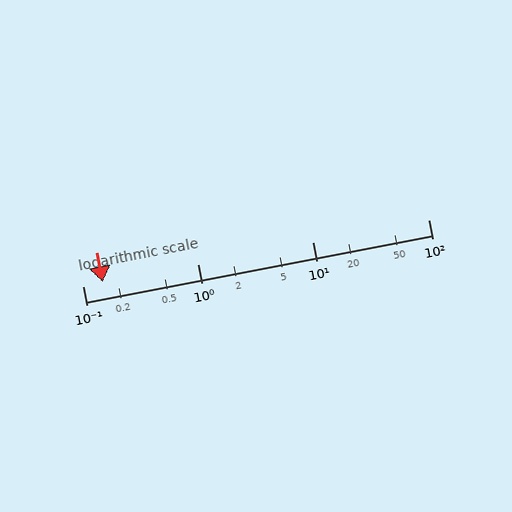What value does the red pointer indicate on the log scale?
The pointer indicates approximately 0.15.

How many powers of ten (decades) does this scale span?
The scale spans 3 decades, from 0.1 to 100.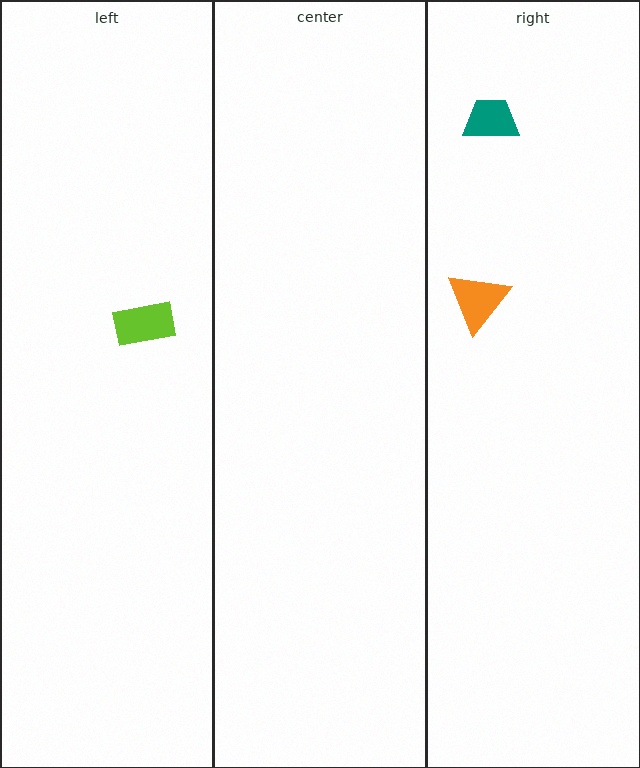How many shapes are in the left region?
1.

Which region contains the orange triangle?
The right region.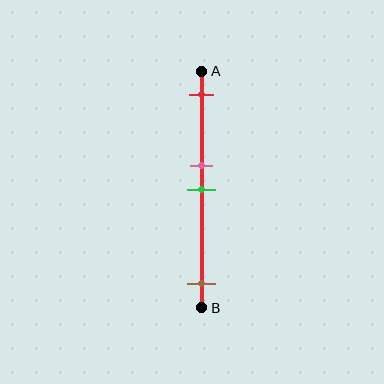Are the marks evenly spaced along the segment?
No, the marks are not evenly spaced.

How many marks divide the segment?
There are 4 marks dividing the segment.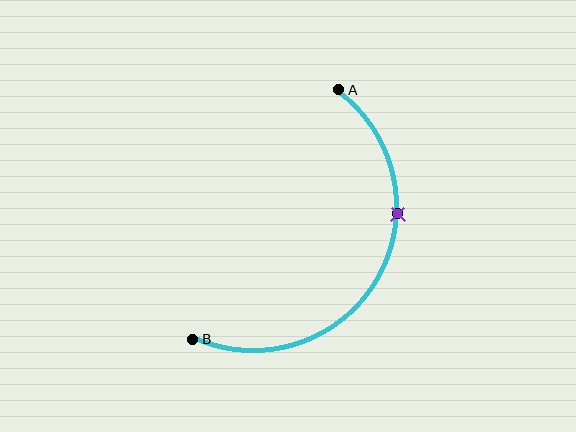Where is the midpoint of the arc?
The arc midpoint is the point on the curve farthest from the straight line joining A and B. It sits to the right of that line.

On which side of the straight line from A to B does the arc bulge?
The arc bulges to the right of the straight line connecting A and B.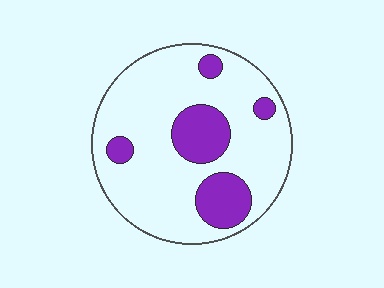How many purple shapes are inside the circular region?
5.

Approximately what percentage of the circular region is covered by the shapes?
Approximately 20%.